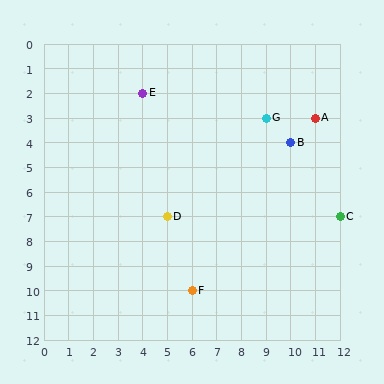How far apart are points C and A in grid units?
Points C and A are 1 column and 4 rows apart (about 4.1 grid units diagonally).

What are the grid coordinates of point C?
Point C is at grid coordinates (12, 7).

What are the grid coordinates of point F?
Point F is at grid coordinates (6, 10).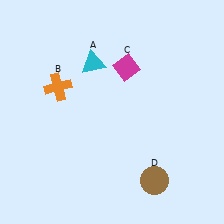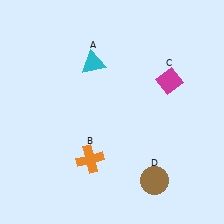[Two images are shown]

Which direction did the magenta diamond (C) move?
The magenta diamond (C) moved right.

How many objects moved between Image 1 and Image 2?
2 objects moved between the two images.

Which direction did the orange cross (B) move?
The orange cross (B) moved down.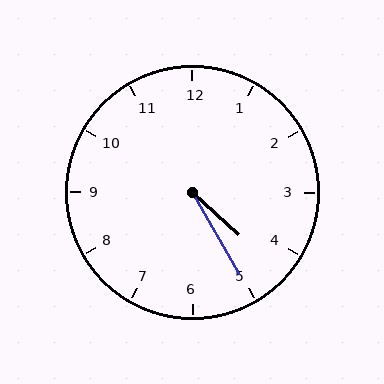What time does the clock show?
4:25.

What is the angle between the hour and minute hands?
Approximately 18 degrees.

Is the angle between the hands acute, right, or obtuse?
It is acute.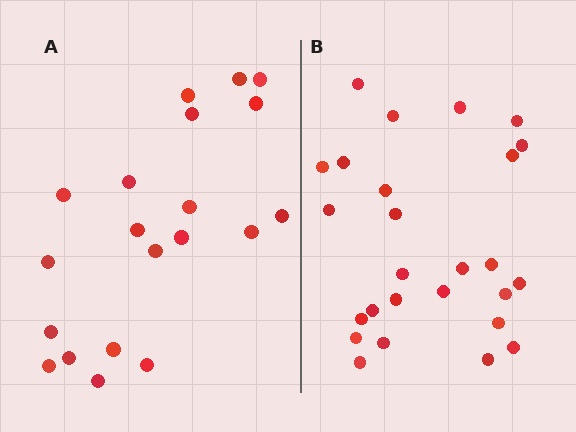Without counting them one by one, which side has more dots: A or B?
Region B (the right region) has more dots.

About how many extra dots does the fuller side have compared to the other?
Region B has about 6 more dots than region A.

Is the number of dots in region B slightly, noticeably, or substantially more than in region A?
Region B has noticeably more, but not dramatically so. The ratio is roughly 1.3 to 1.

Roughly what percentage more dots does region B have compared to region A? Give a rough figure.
About 30% more.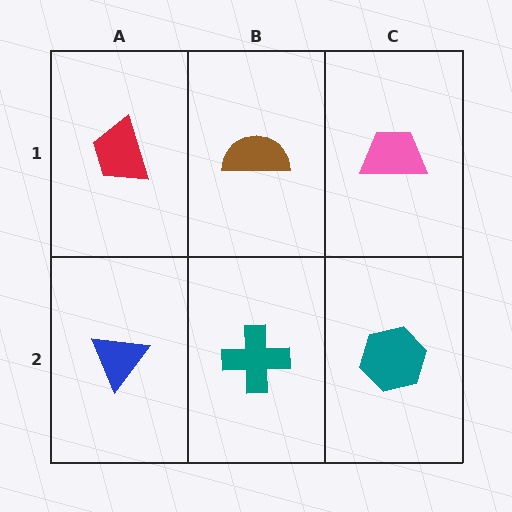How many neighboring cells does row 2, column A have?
2.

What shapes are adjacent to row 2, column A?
A red trapezoid (row 1, column A), a teal cross (row 2, column B).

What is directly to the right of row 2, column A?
A teal cross.